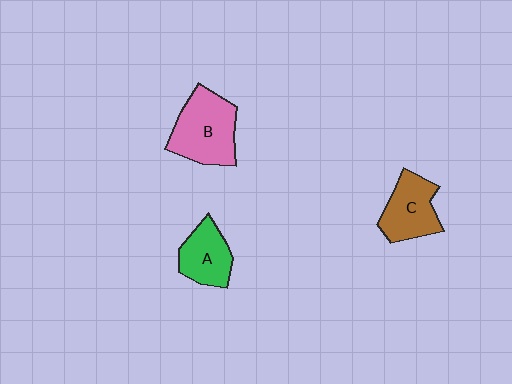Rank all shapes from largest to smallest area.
From largest to smallest: B (pink), C (brown), A (green).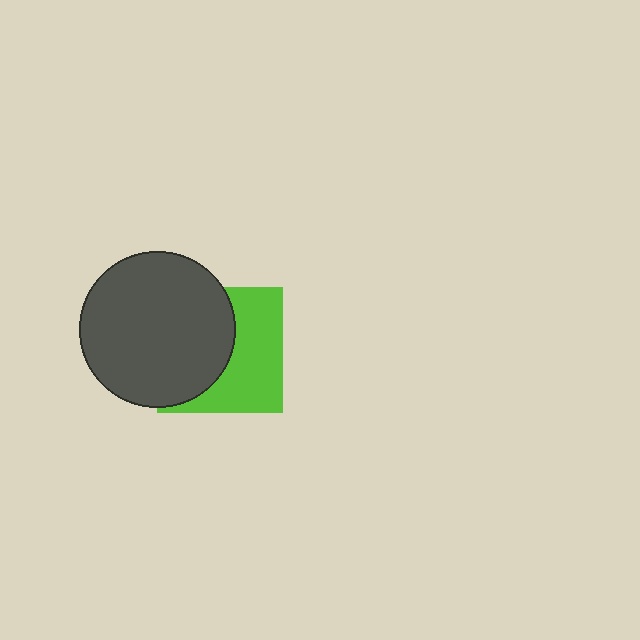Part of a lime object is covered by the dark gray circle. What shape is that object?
It is a square.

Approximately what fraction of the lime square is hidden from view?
Roughly 50% of the lime square is hidden behind the dark gray circle.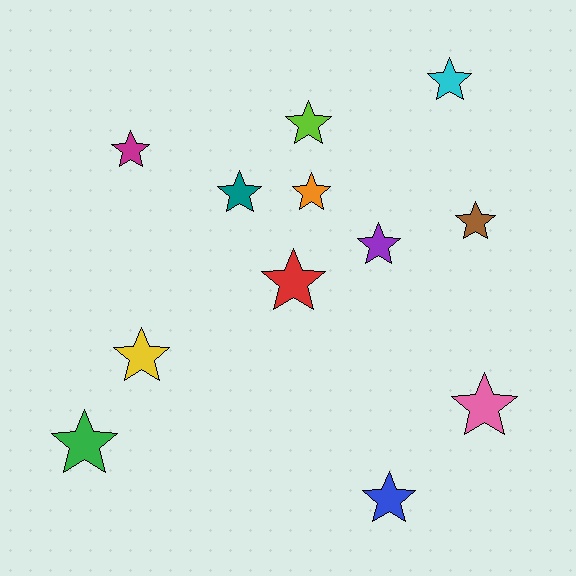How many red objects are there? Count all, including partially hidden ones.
There is 1 red object.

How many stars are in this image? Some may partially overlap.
There are 12 stars.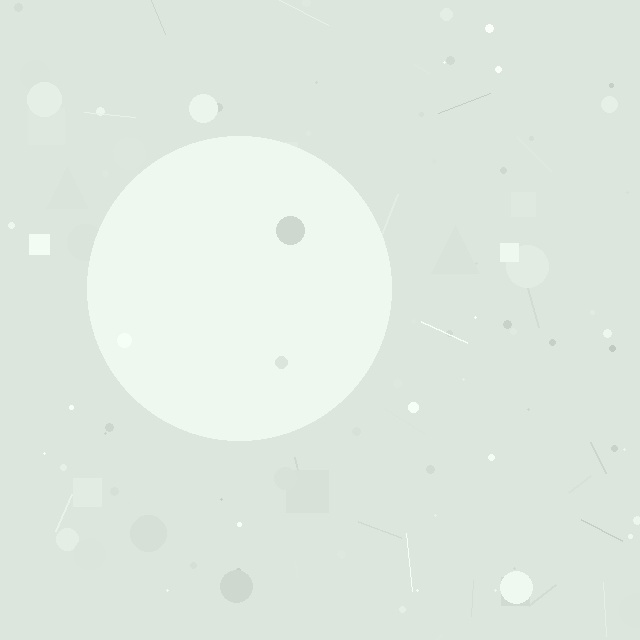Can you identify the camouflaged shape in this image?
The camouflaged shape is a circle.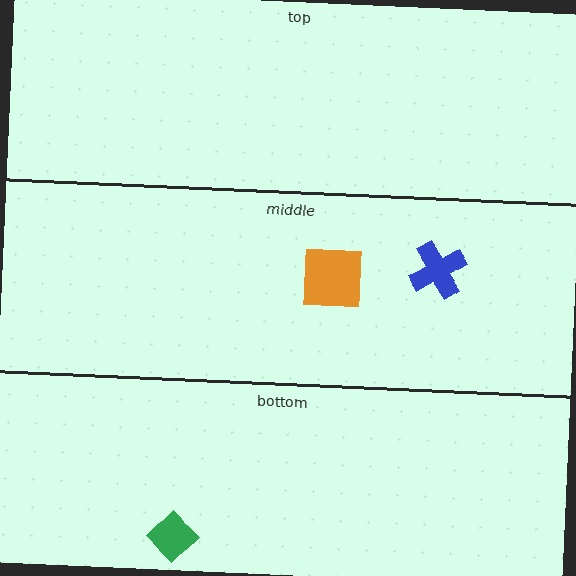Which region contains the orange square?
The middle region.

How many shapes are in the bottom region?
1.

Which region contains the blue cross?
The middle region.